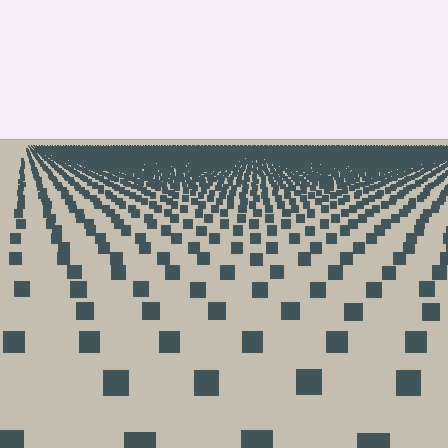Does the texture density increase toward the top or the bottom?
Density increases toward the top.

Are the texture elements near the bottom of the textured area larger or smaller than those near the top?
Larger. Near the bottom, elements are closer to the viewer and appear at a bigger on-screen size.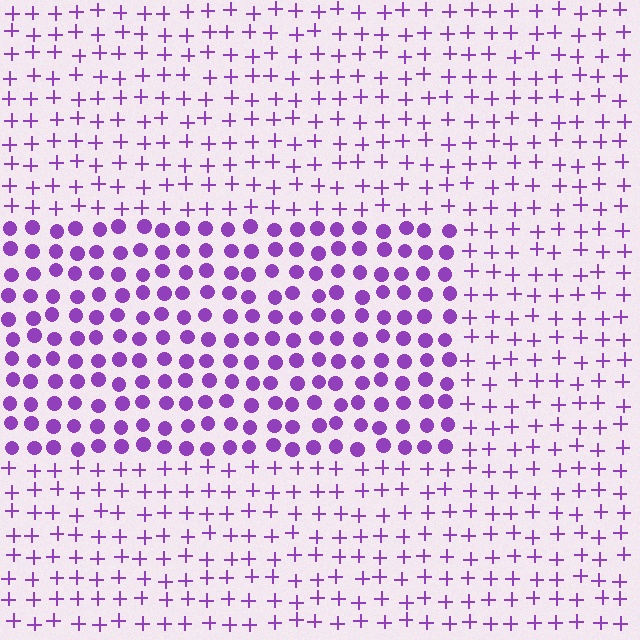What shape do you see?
I see a rectangle.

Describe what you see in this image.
The image is filled with small purple elements arranged in a uniform grid. A rectangle-shaped region contains circles, while the surrounding area contains plus signs. The boundary is defined purely by the change in element shape.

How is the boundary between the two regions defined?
The boundary is defined by a change in element shape: circles inside vs. plus signs outside. All elements share the same color and spacing.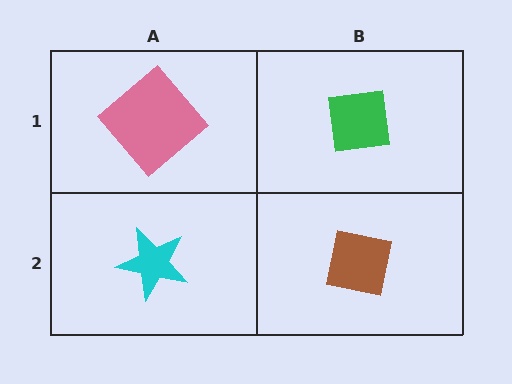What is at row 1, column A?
A pink diamond.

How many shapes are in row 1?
2 shapes.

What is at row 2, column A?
A cyan star.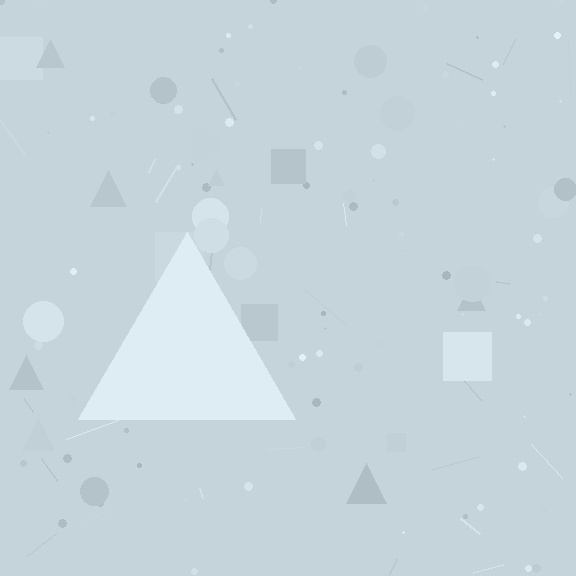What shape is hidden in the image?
A triangle is hidden in the image.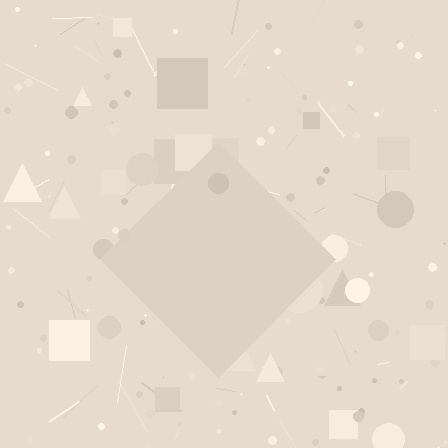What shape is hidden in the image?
A diamond is hidden in the image.